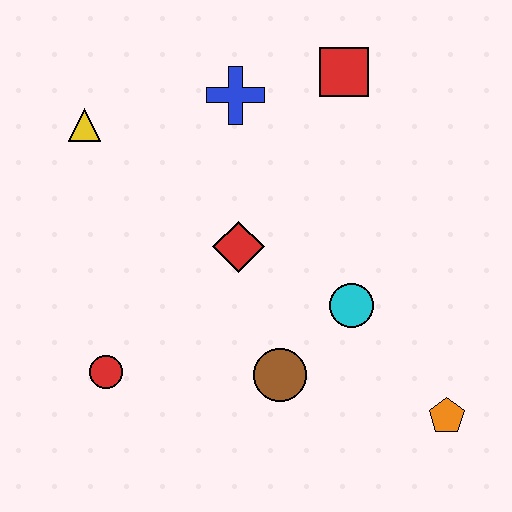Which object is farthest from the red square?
The red circle is farthest from the red square.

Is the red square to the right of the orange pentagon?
No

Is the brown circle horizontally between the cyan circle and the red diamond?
Yes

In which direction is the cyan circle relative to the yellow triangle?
The cyan circle is to the right of the yellow triangle.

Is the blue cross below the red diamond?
No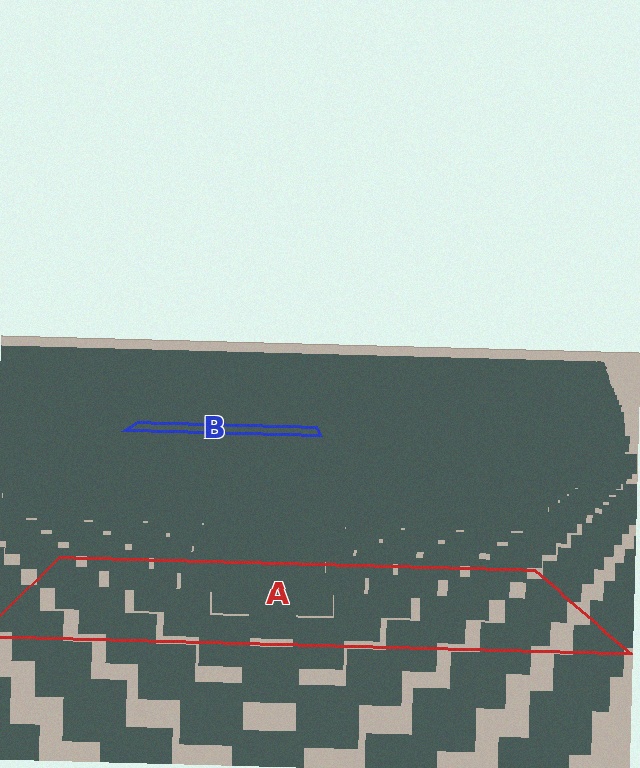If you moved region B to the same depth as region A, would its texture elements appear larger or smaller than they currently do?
They would appear larger. At a closer depth, the same texture elements are projected at a bigger on-screen size.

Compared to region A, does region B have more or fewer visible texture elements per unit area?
Region B has more texture elements per unit area — they are packed more densely because it is farther away.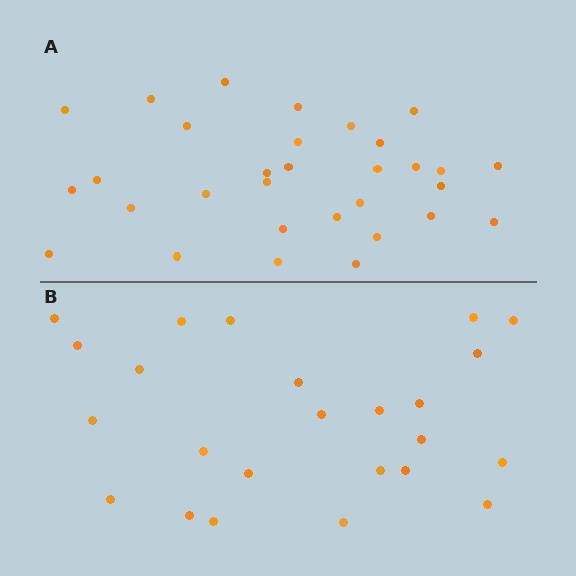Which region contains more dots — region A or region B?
Region A (the top region) has more dots.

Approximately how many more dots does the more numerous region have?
Region A has roughly 8 or so more dots than region B.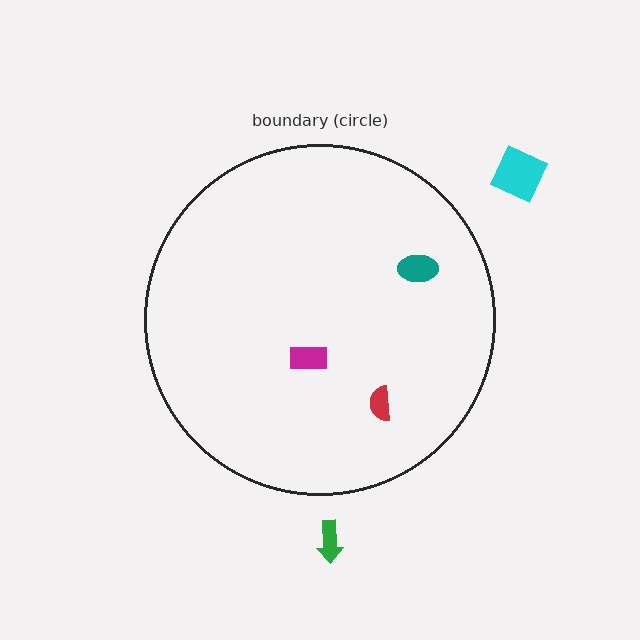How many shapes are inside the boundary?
3 inside, 2 outside.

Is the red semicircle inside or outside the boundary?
Inside.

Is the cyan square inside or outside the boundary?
Outside.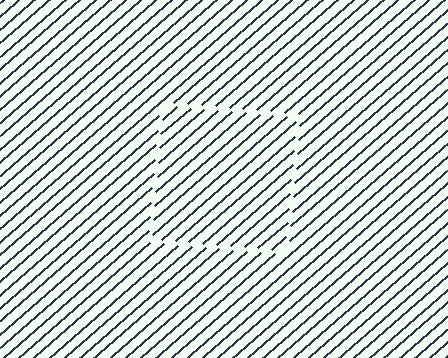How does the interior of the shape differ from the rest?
The interior of the shape contains the same grating, shifted by half a period — the contour is defined by the phase discontinuity where line-ends from the inner and outer gratings abut.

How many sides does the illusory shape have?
4 sides — the line-ends trace a square.